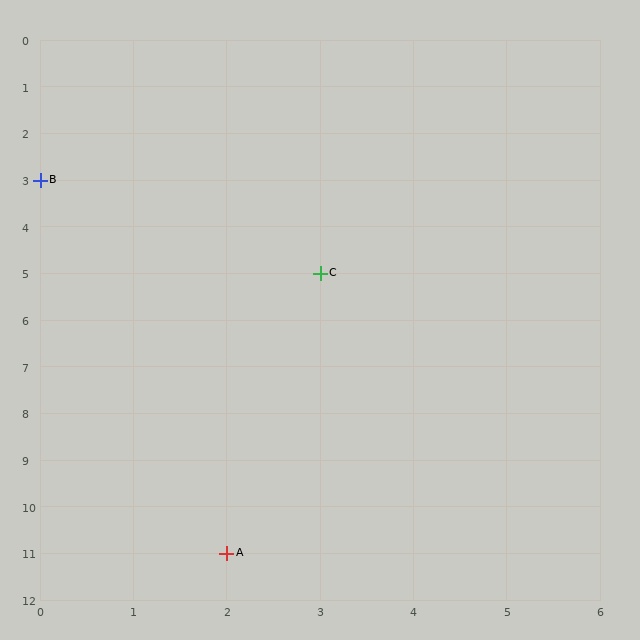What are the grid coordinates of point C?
Point C is at grid coordinates (3, 5).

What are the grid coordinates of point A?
Point A is at grid coordinates (2, 11).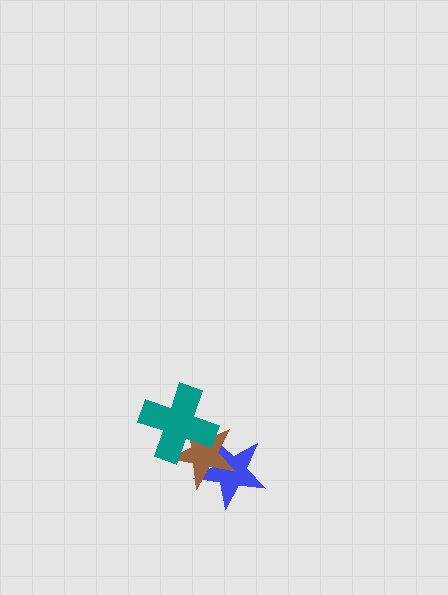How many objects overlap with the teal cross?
1 object overlaps with the teal cross.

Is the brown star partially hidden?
Yes, it is partially covered by another shape.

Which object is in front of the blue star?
The brown star is in front of the blue star.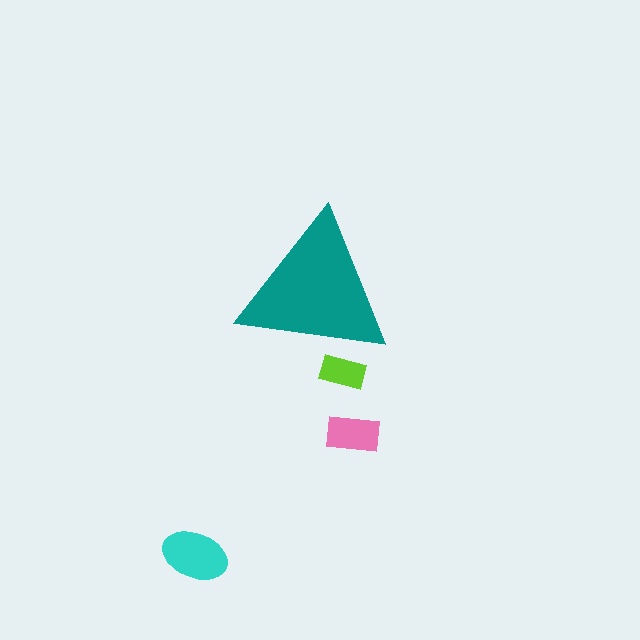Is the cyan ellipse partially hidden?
No, the cyan ellipse is fully visible.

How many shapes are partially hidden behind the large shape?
1 shape is partially hidden.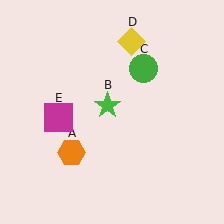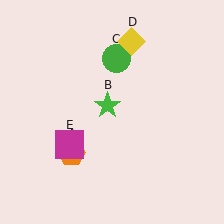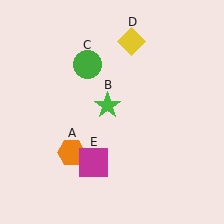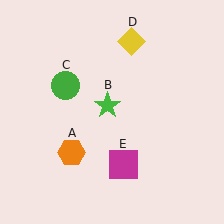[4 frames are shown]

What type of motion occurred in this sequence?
The green circle (object C), magenta square (object E) rotated counterclockwise around the center of the scene.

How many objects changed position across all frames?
2 objects changed position: green circle (object C), magenta square (object E).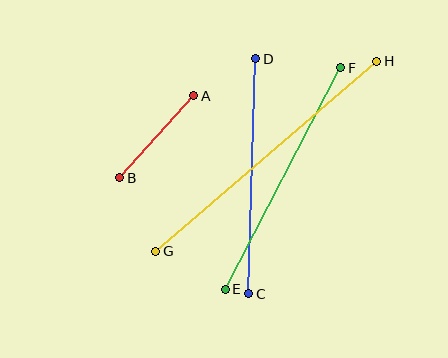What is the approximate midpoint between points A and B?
The midpoint is at approximately (157, 137) pixels.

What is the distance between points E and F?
The distance is approximately 250 pixels.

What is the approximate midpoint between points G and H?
The midpoint is at approximately (266, 156) pixels.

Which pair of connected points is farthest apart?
Points G and H are farthest apart.